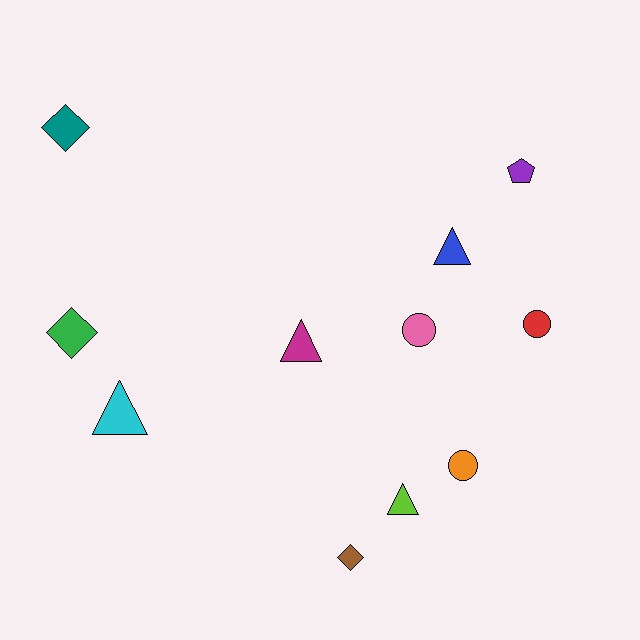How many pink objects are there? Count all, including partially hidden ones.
There is 1 pink object.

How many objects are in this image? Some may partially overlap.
There are 11 objects.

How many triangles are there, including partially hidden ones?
There are 4 triangles.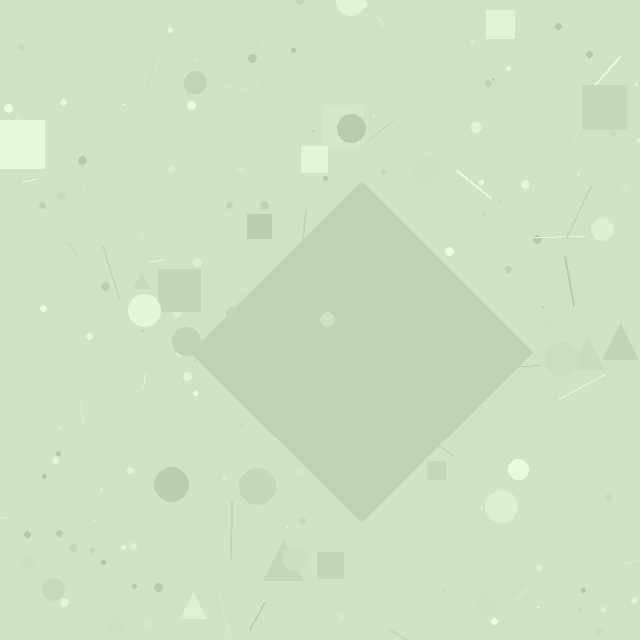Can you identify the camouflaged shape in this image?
The camouflaged shape is a diamond.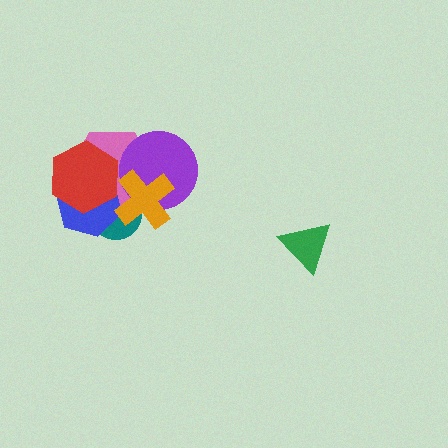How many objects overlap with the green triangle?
0 objects overlap with the green triangle.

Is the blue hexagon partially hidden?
Yes, it is partially covered by another shape.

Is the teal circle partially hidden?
Yes, it is partially covered by another shape.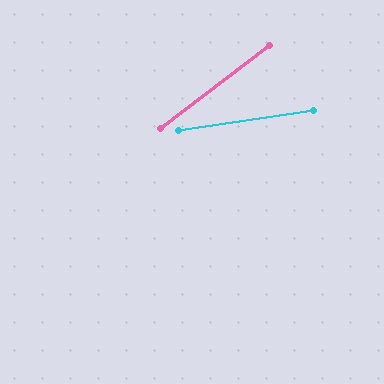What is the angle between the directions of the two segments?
Approximately 29 degrees.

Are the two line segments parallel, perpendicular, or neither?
Neither parallel nor perpendicular — they differ by about 29°.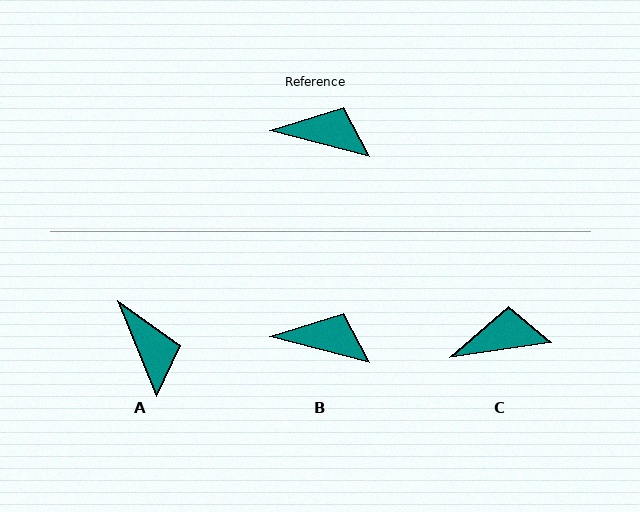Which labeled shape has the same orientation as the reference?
B.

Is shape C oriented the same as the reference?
No, it is off by about 23 degrees.